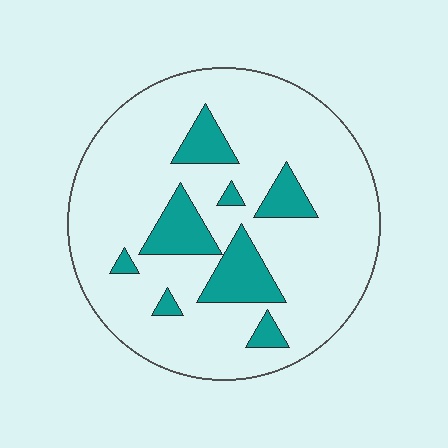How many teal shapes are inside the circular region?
8.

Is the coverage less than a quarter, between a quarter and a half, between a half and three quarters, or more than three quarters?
Less than a quarter.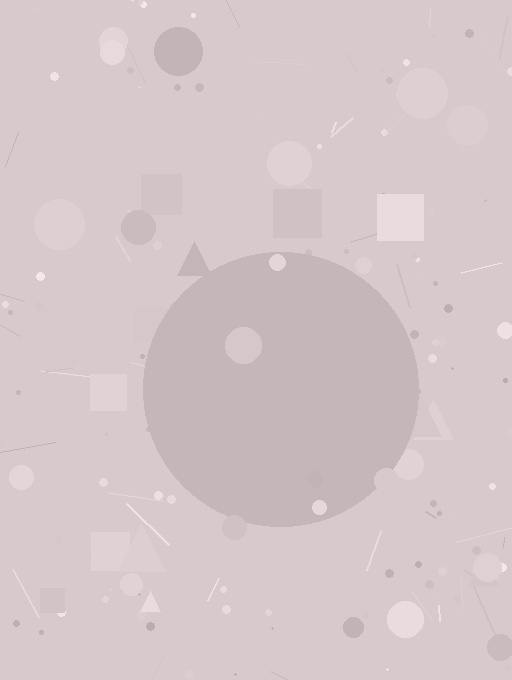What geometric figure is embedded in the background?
A circle is embedded in the background.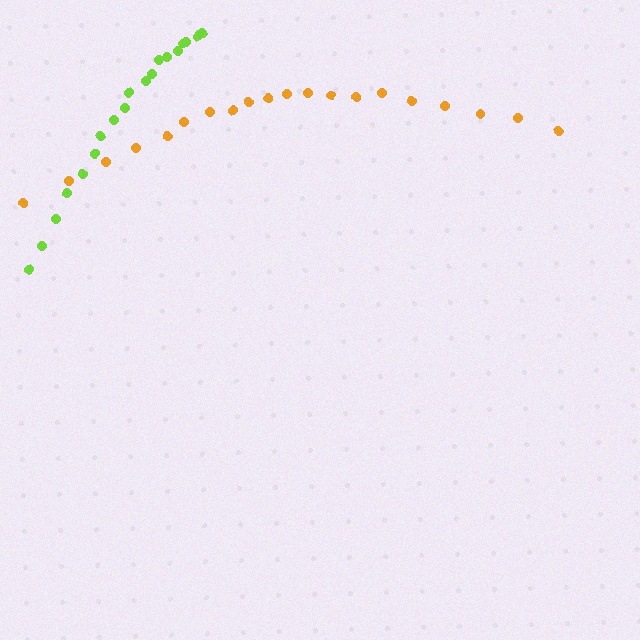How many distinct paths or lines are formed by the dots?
There are 2 distinct paths.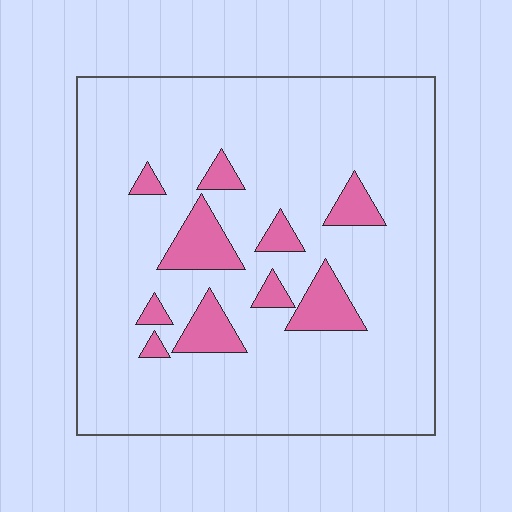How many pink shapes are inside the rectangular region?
10.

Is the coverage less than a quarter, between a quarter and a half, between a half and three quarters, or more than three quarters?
Less than a quarter.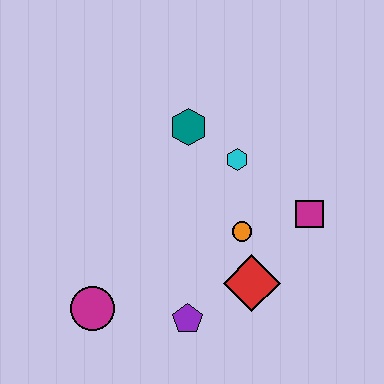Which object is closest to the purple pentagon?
The red diamond is closest to the purple pentagon.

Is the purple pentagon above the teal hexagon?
No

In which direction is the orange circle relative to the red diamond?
The orange circle is above the red diamond.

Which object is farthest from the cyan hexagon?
The magenta circle is farthest from the cyan hexagon.